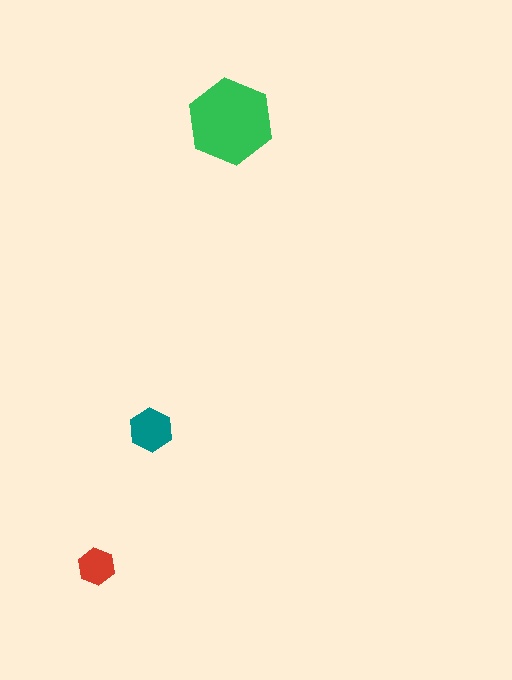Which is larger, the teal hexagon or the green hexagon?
The green one.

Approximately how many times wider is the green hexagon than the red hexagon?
About 2.5 times wider.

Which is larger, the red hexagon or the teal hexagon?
The teal one.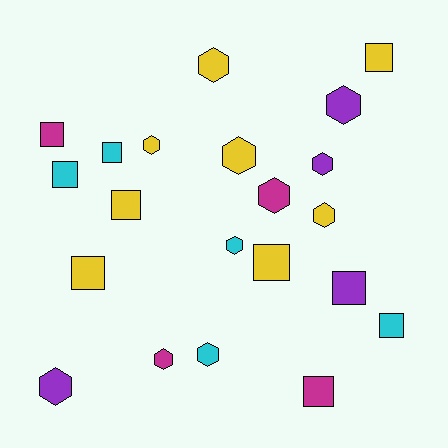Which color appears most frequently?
Yellow, with 8 objects.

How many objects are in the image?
There are 21 objects.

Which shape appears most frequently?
Hexagon, with 11 objects.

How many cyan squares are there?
There are 3 cyan squares.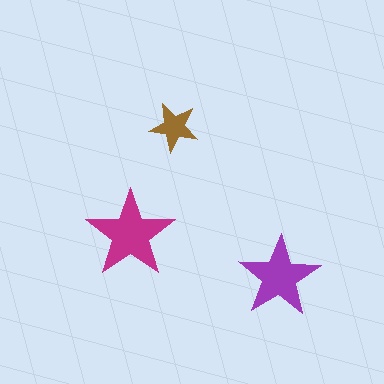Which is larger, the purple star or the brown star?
The purple one.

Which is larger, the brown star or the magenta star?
The magenta one.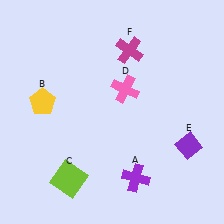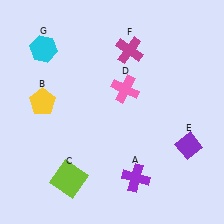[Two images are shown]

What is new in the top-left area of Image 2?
A cyan hexagon (G) was added in the top-left area of Image 2.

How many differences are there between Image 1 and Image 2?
There is 1 difference between the two images.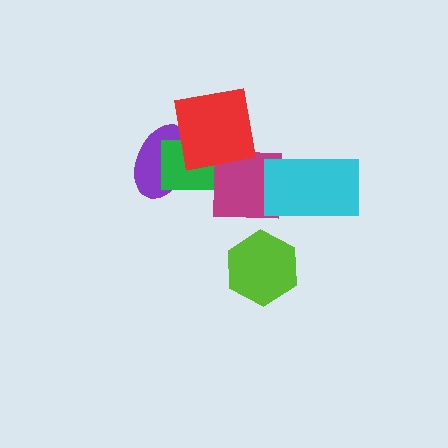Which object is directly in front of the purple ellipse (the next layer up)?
The green rectangle is directly in front of the purple ellipse.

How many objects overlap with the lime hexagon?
0 objects overlap with the lime hexagon.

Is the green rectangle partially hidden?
Yes, it is partially covered by another shape.